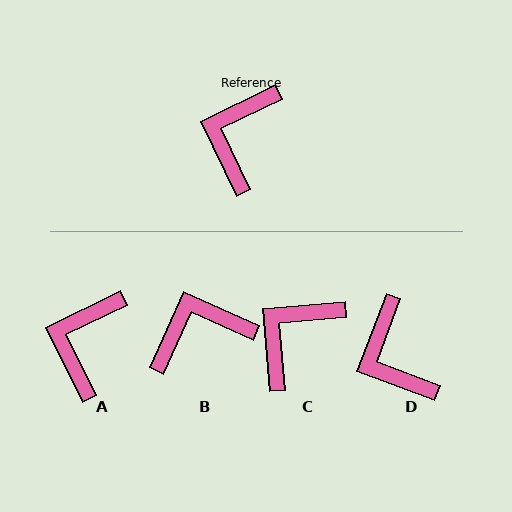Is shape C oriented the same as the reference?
No, it is off by about 21 degrees.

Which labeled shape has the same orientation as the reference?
A.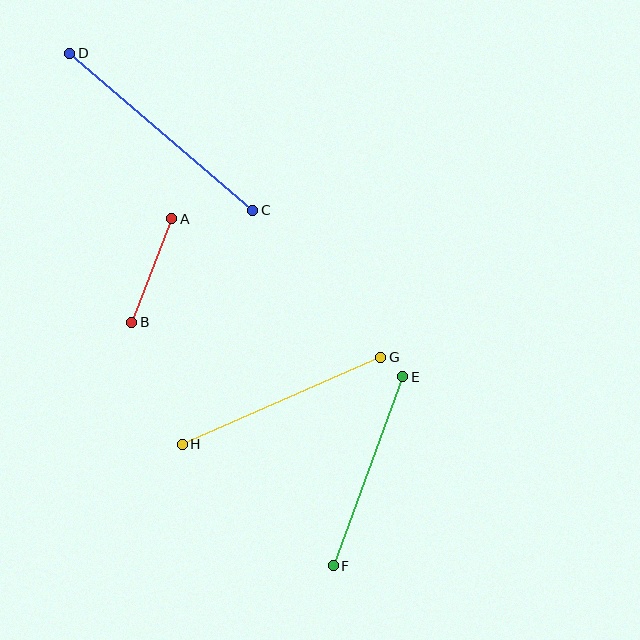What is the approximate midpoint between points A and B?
The midpoint is at approximately (152, 270) pixels.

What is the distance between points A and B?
The distance is approximately 111 pixels.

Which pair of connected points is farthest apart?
Points C and D are farthest apart.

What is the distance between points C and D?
The distance is approximately 241 pixels.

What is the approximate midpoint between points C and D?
The midpoint is at approximately (161, 132) pixels.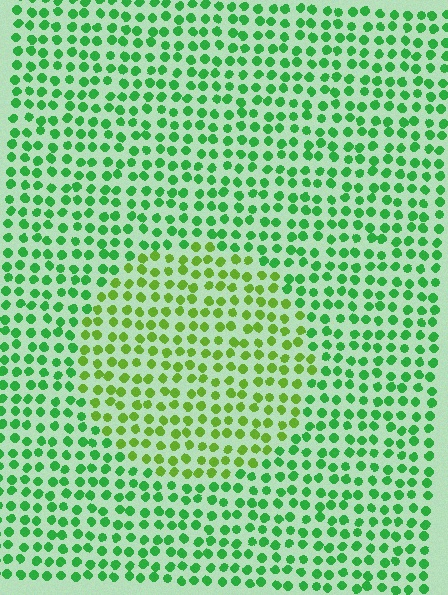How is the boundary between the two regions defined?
The boundary is defined purely by a slight shift in hue (about 35 degrees). Spacing, size, and orientation are identical on both sides.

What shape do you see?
I see a circle.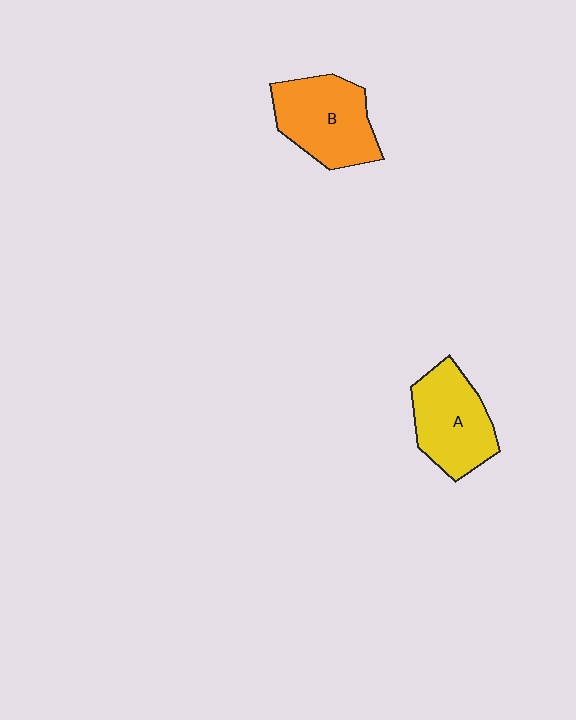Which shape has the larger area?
Shape B (orange).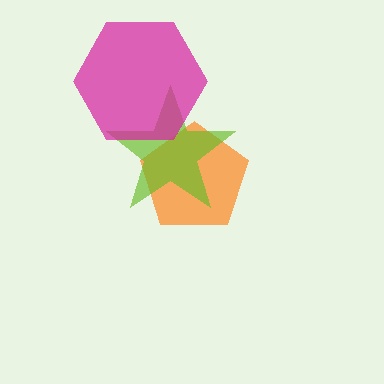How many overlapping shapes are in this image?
There are 3 overlapping shapes in the image.